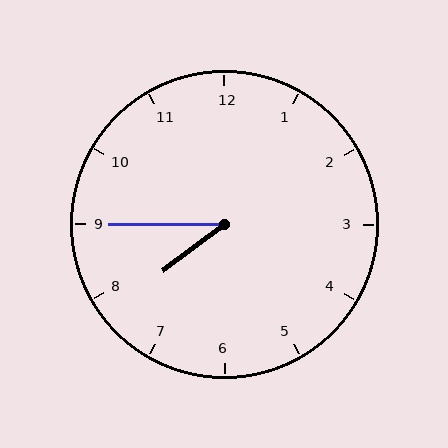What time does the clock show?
7:45.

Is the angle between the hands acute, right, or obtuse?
It is acute.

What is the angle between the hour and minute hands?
Approximately 38 degrees.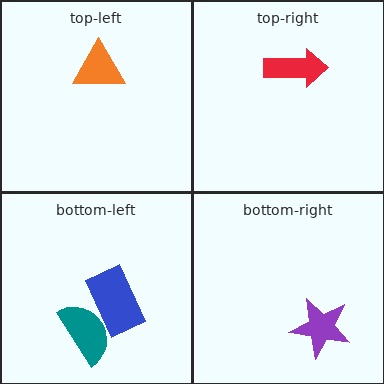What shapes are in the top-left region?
The orange triangle.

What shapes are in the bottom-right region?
The purple star.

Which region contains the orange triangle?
The top-left region.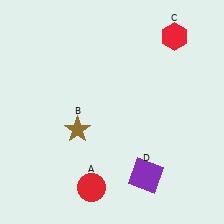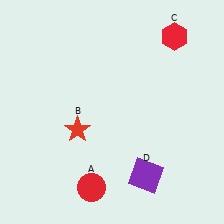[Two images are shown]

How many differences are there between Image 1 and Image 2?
There is 1 difference between the two images.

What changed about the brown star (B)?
In Image 1, B is brown. In Image 2, it changed to red.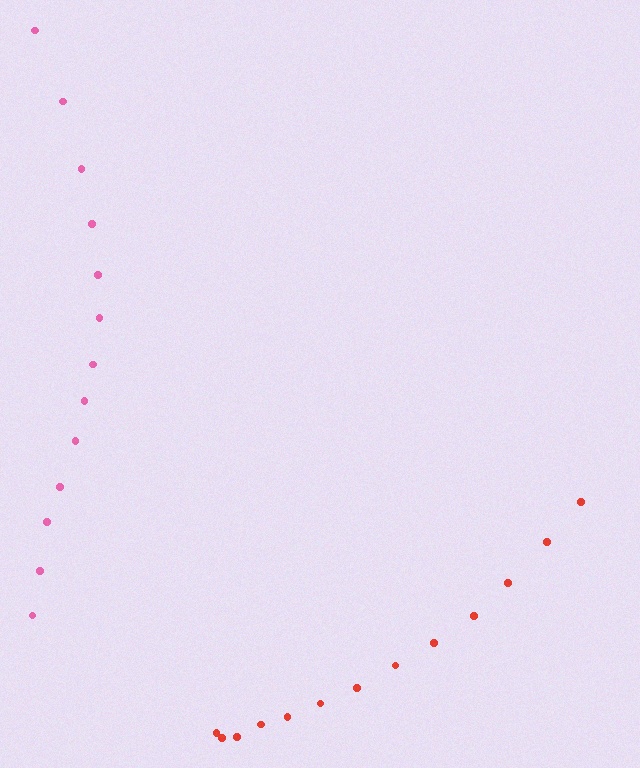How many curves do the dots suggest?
There are 2 distinct paths.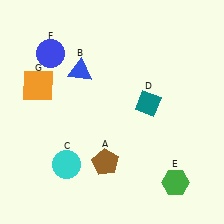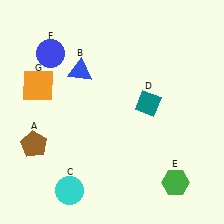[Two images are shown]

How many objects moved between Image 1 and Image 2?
2 objects moved between the two images.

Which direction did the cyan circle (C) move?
The cyan circle (C) moved down.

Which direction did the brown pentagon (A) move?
The brown pentagon (A) moved left.